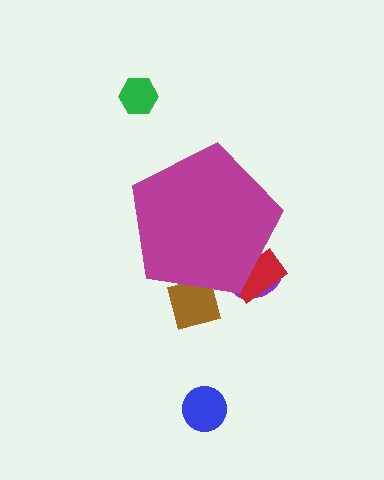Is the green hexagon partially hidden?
No, the green hexagon is fully visible.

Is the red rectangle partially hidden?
Yes, the red rectangle is partially hidden behind the magenta pentagon.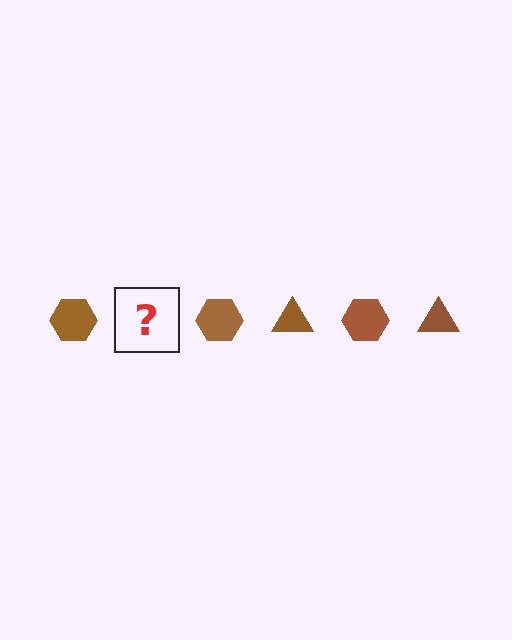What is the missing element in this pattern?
The missing element is a brown triangle.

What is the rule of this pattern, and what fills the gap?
The rule is that the pattern cycles through hexagon, triangle shapes in brown. The gap should be filled with a brown triangle.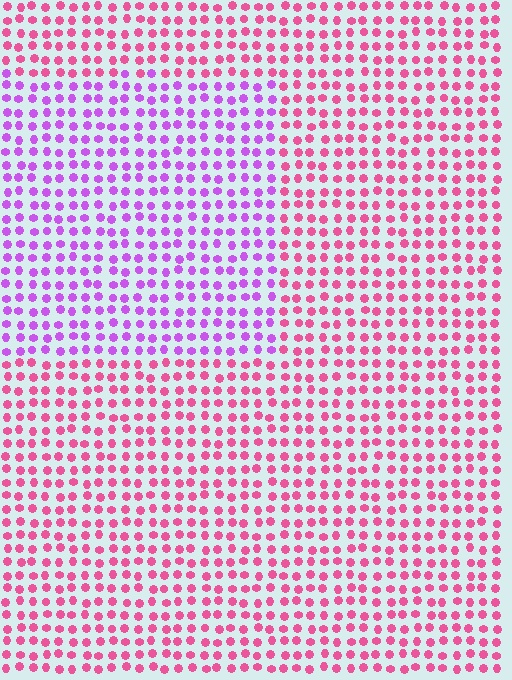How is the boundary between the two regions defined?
The boundary is defined purely by a slight shift in hue (about 45 degrees). Spacing, size, and orientation are identical on both sides.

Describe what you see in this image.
The image is filled with small pink elements in a uniform arrangement. A rectangle-shaped region is visible where the elements are tinted to a slightly different hue, forming a subtle color boundary.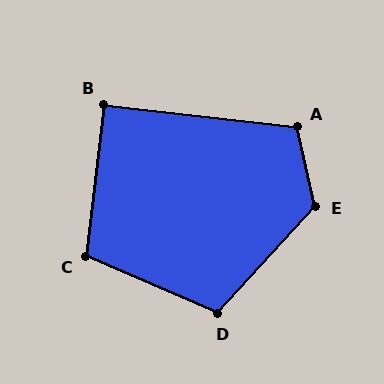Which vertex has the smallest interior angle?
B, at approximately 90 degrees.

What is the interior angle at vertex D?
Approximately 109 degrees (obtuse).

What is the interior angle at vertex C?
Approximately 107 degrees (obtuse).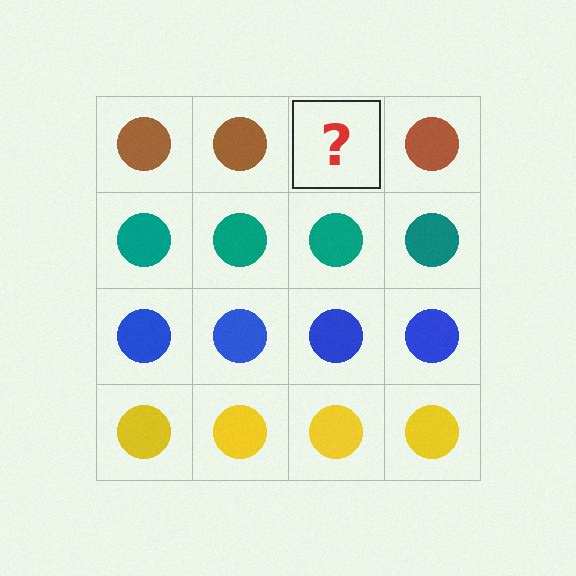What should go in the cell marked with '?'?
The missing cell should contain a brown circle.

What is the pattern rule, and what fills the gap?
The rule is that each row has a consistent color. The gap should be filled with a brown circle.